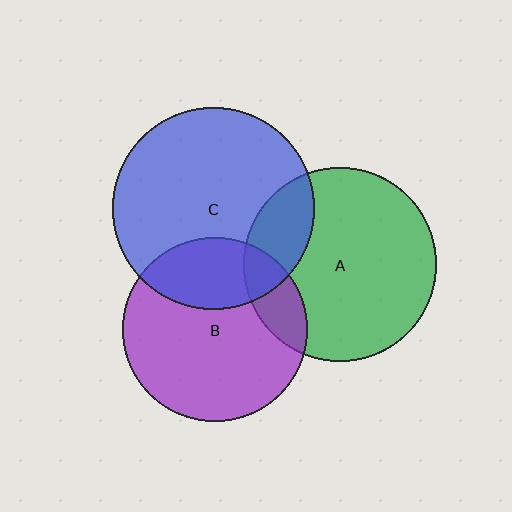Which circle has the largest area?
Circle C (blue).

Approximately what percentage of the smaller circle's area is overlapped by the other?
Approximately 20%.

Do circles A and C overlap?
Yes.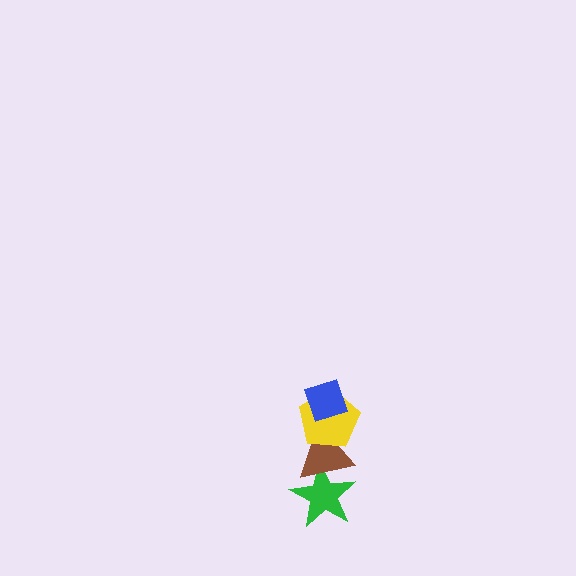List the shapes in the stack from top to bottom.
From top to bottom: the blue diamond, the yellow pentagon, the brown triangle, the green star.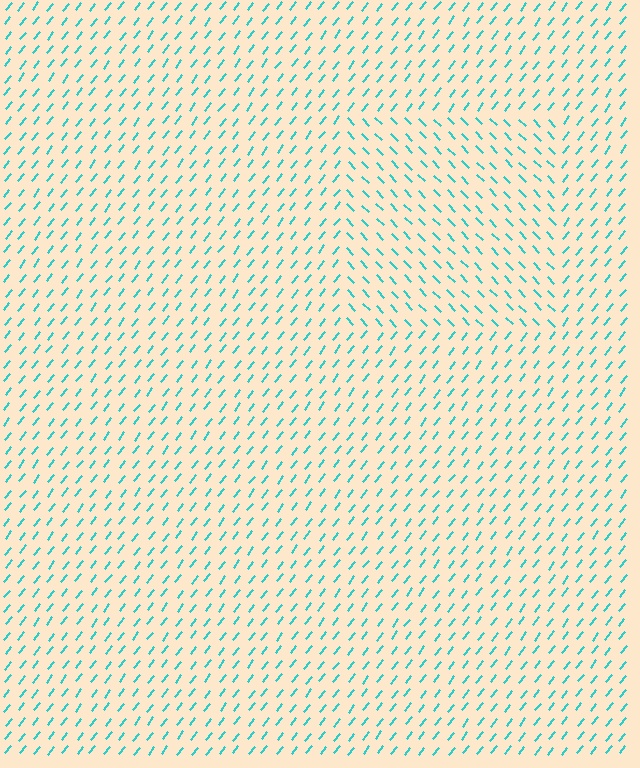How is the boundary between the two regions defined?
The boundary is defined purely by a change in line orientation (approximately 82 degrees difference). All lines are the same color and thickness.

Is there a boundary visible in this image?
Yes, there is a texture boundary formed by a change in line orientation.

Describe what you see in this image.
The image is filled with small cyan line segments. A rectangle region in the image has lines oriented differently from the surrounding lines, creating a visible texture boundary.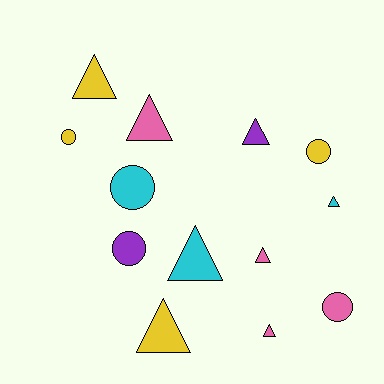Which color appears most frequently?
Yellow, with 4 objects.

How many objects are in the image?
There are 13 objects.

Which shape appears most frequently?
Triangle, with 8 objects.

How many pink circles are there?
There is 1 pink circle.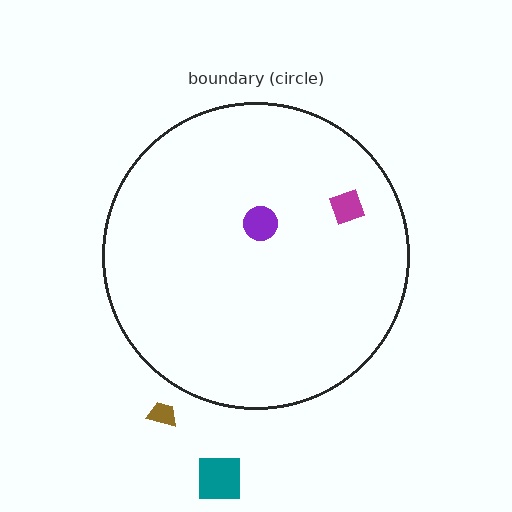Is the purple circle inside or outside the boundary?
Inside.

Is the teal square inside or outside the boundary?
Outside.